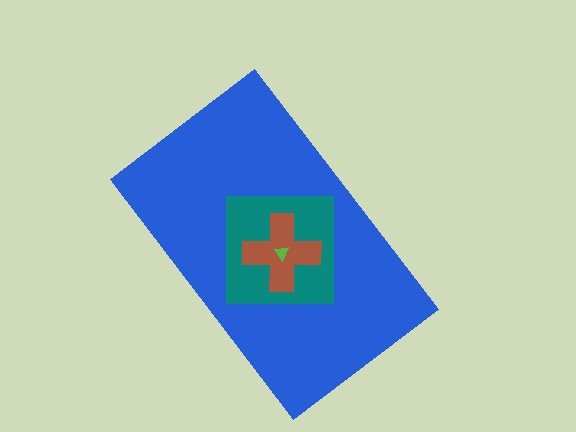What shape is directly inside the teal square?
The brown cross.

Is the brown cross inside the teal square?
Yes.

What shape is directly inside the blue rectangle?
The teal square.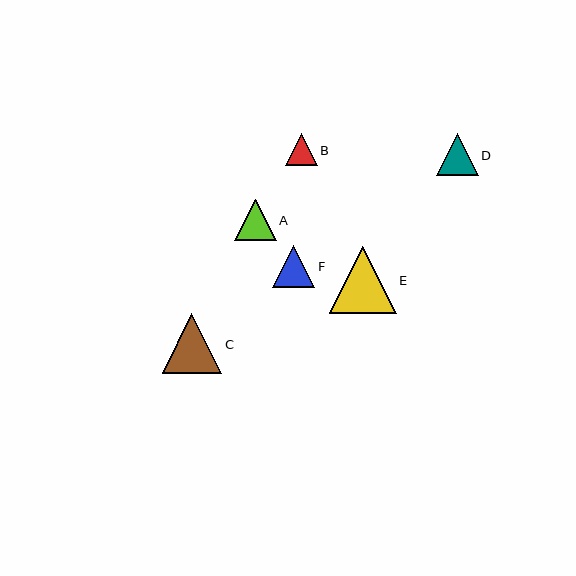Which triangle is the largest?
Triangle E is the largest with a size of approximately 67 pixels.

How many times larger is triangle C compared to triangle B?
Triangle C is approximately 1.9 times the size of triangle B.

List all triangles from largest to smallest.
From largest to smallest: E, C, F, D, A, B.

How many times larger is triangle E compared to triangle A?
Triangle E is approximately 1.6 times the size of triangle A.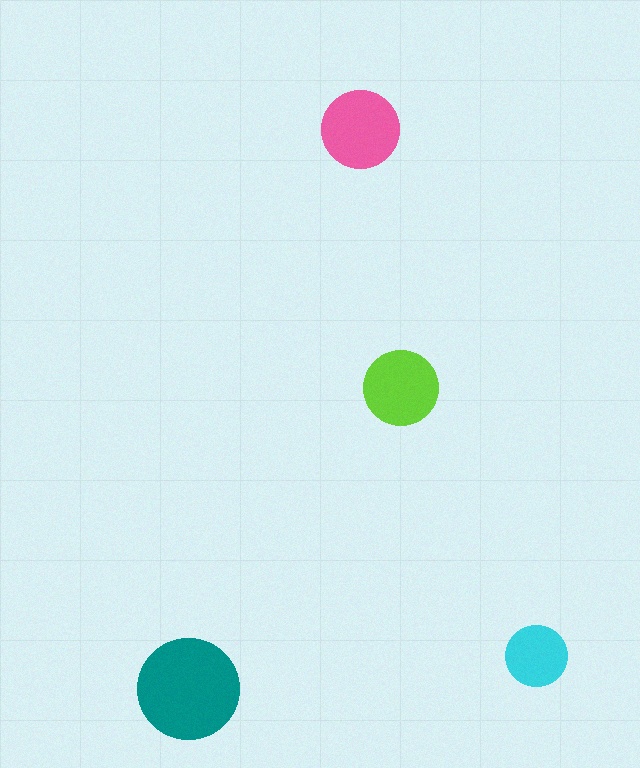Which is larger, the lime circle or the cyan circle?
The lime one.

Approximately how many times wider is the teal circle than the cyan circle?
About 1.5 times wider.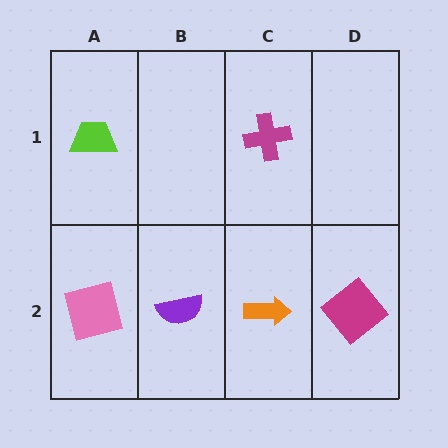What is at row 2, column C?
An orange arrow.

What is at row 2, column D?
A magenta diamond.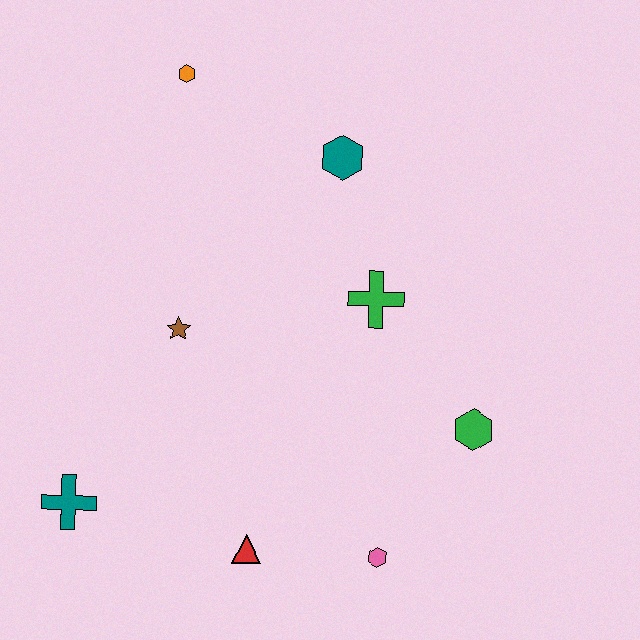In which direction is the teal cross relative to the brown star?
The teal cross is below the brown star.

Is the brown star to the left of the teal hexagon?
Yes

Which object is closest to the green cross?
The teal hexagon is closest to the green cross.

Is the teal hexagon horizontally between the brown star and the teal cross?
No